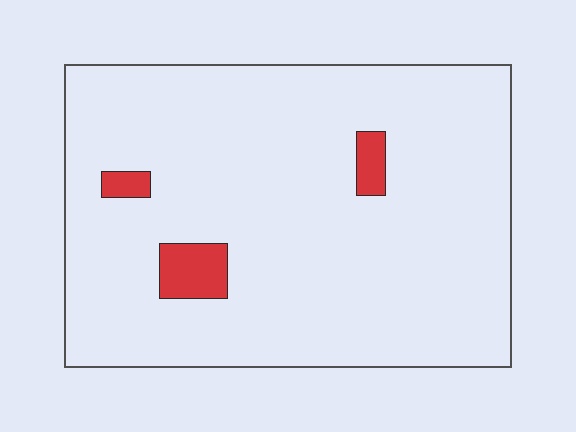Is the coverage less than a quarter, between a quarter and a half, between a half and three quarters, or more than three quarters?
Less than a quarter.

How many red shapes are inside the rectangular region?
3.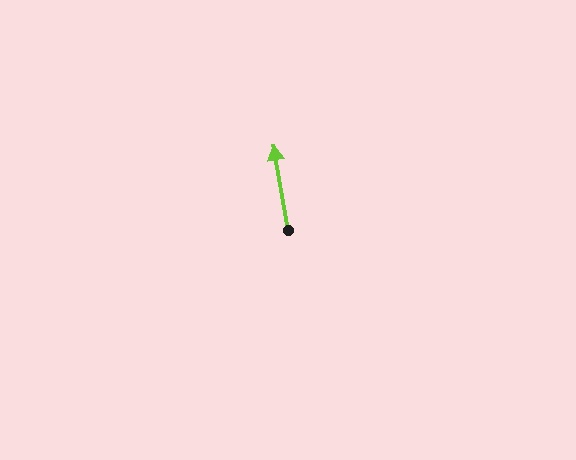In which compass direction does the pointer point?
North.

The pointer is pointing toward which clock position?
Roughly 12 o'clock.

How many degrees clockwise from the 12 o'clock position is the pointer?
Approximately 351 degrees.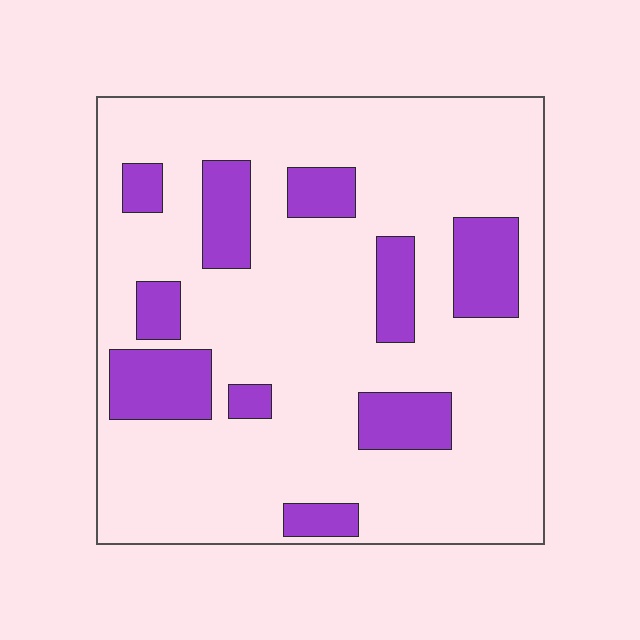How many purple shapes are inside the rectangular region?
10.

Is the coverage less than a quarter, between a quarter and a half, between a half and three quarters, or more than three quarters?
Less than a quarter.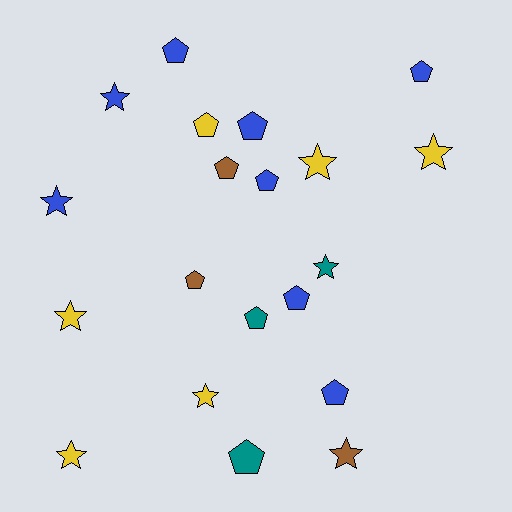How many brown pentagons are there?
There are 2 brown pentagons.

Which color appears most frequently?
Blue, with 8 objects.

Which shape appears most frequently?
Pentagon, with 11 objects.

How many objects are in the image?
There are 20 objects.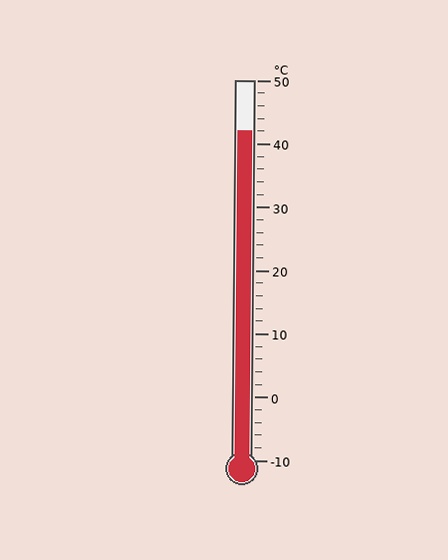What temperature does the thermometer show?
The thermometer shows approximately 42°C.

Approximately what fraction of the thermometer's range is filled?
The thermometer is filled to approximately 85% of its range.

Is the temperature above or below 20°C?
The temperature is above 20°C.